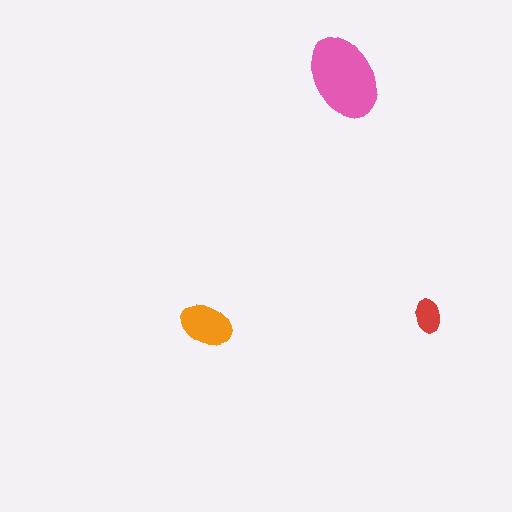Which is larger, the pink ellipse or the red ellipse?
The pink one.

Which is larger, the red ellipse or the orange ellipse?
The orange one.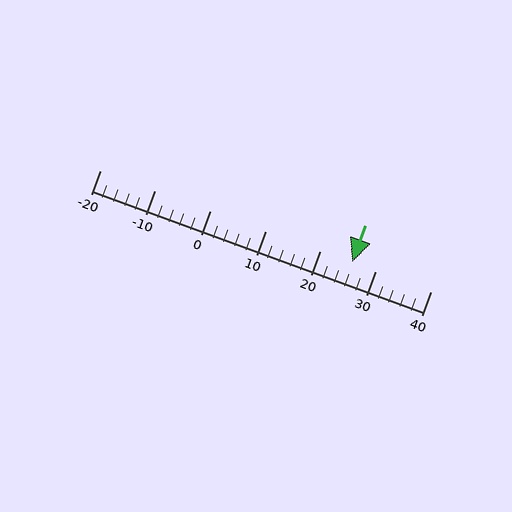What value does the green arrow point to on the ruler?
The green arrow points to approximately 26.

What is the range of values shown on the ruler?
The ruler shows values from -20 to 40.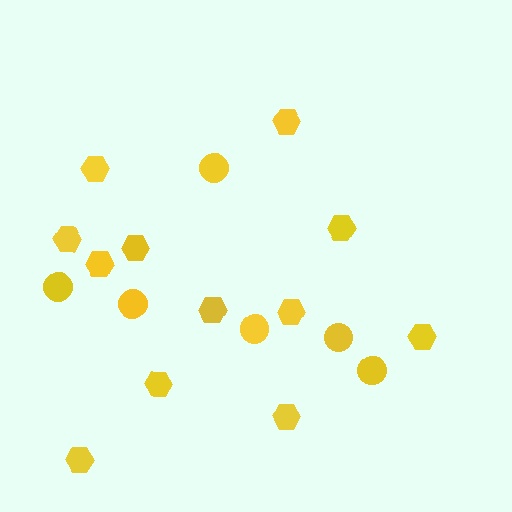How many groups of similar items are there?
There are 2 groups: one group of hexagons (12) and one group of circles (6).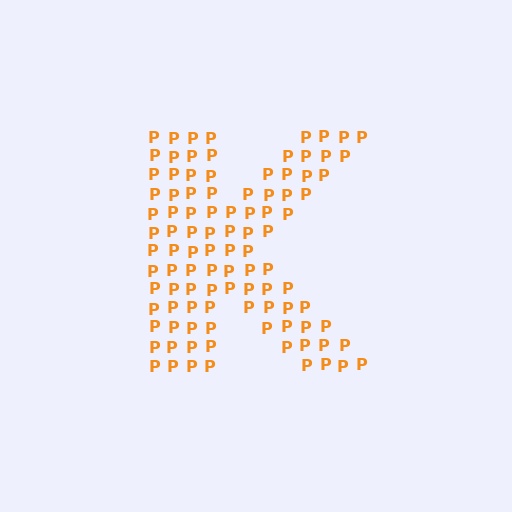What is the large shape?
The large shape is the letter K.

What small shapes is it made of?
It is made of small letter P's.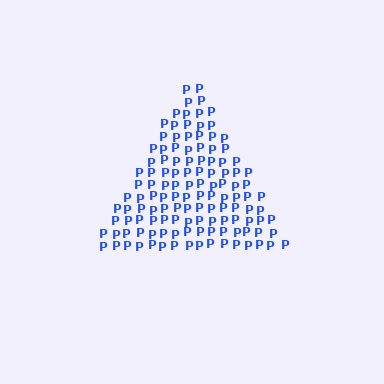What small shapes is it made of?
It is made of small letter P's.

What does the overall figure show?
The overall figure shows a triangle.